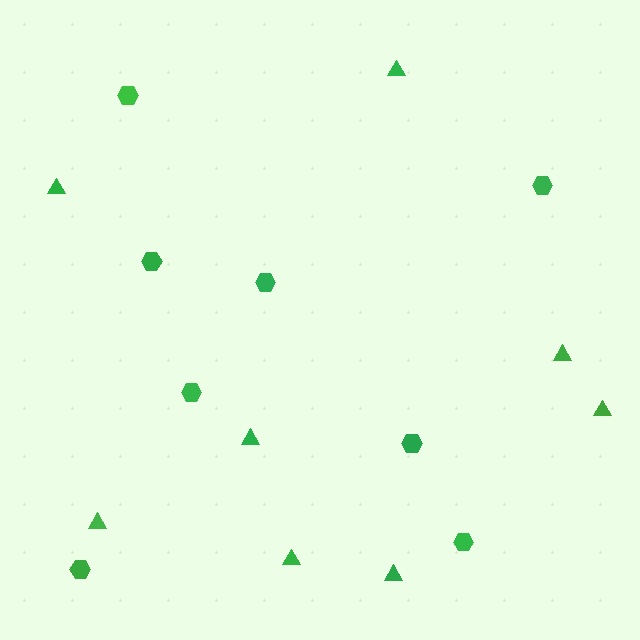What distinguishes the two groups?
There are 2 groups: one group of triangles (8) and one group of hexagons (8).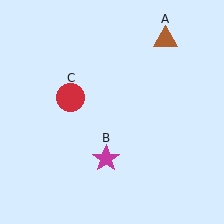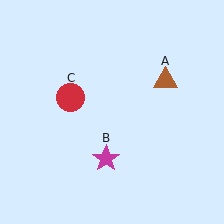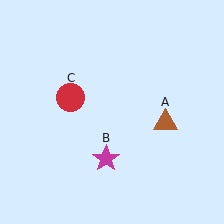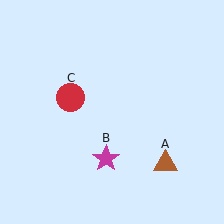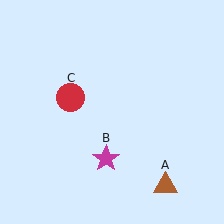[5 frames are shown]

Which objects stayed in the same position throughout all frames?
Magenta star (object B) and red circle (object C) remained stationary.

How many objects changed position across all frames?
1 object changed position: brown triangle (object A).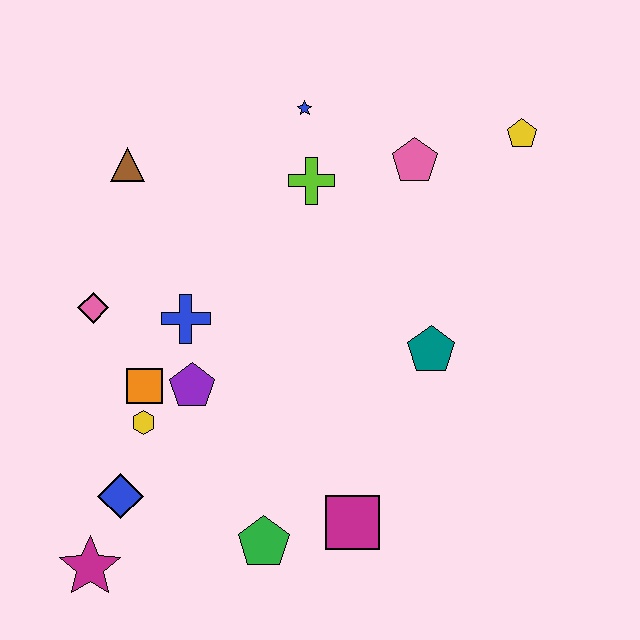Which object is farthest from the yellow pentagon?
The magenta star is farthest from the yellow pentagon.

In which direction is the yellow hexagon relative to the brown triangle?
The yellow hexagon is below the brown triangle.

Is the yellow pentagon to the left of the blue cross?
No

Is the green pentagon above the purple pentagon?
No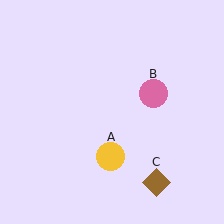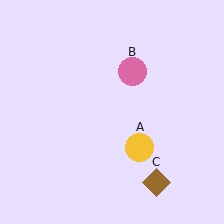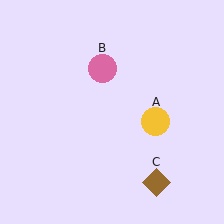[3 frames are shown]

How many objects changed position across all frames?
2 objects changed position: yellow circle (object A), pink circle (object B).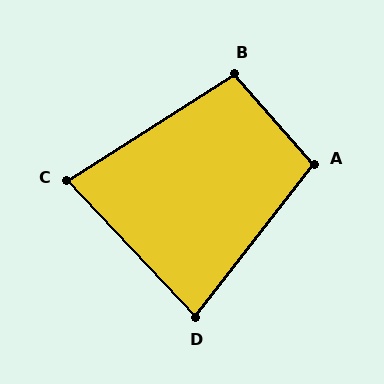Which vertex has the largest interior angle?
A, at approximately 101 degrees.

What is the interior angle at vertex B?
Approximately 99 degrees (obtuse).